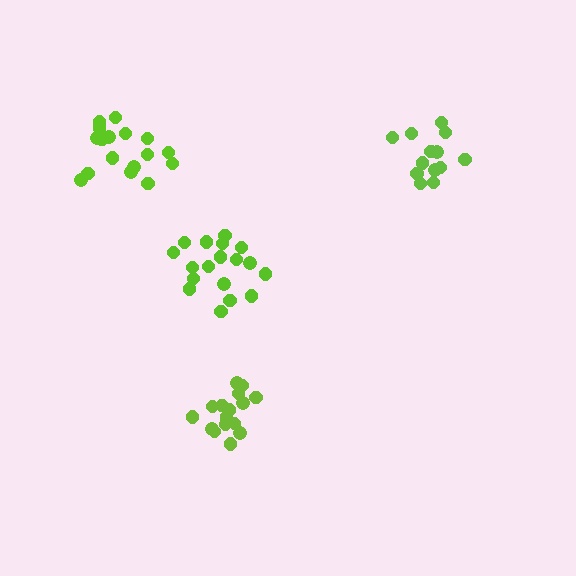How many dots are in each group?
Group 1: 13 dots, Group 2: 17 dots, Group 3: 17 dots, Group 4: 18 dots (65 total).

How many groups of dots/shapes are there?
There are 4 groups.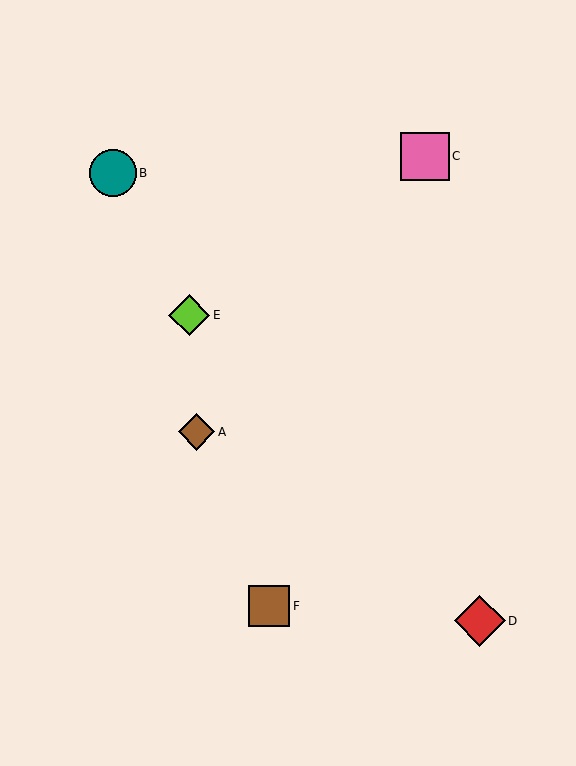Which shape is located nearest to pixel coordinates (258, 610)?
The brown square (labeled F) at (269, 606) is nearest to that location.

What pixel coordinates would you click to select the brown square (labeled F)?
Click at (269, 606) to select the brown square F.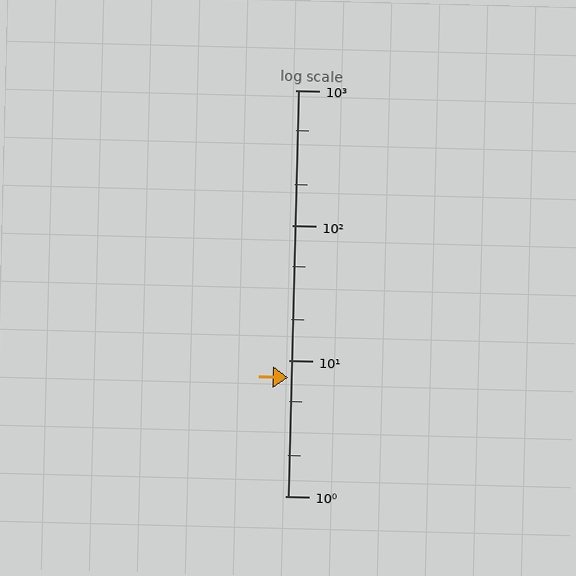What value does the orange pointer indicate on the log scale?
The pointer indicates approximately 7.5.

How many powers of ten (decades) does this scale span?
The scale spans 3 decades, from 1 to 1000.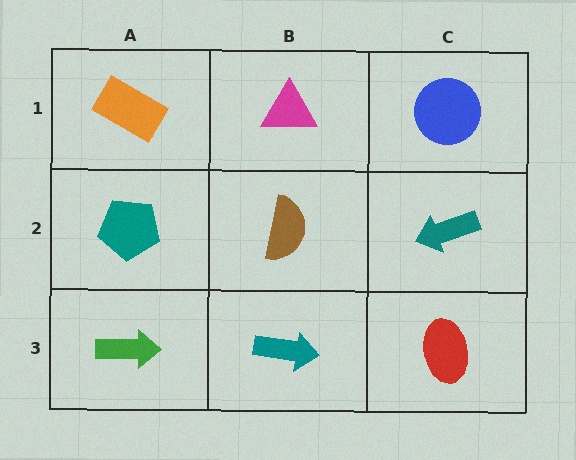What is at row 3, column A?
A green arrow.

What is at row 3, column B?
A teal arrow.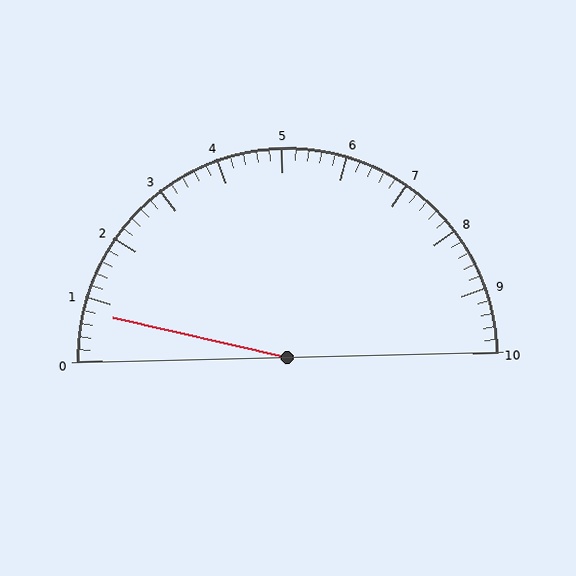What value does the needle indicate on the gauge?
The needle indicates approximately 0.8.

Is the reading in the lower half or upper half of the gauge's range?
The reading is in the lower half of the range (0 to 10).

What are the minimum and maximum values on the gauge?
The gauge ranges from 0 to 10.